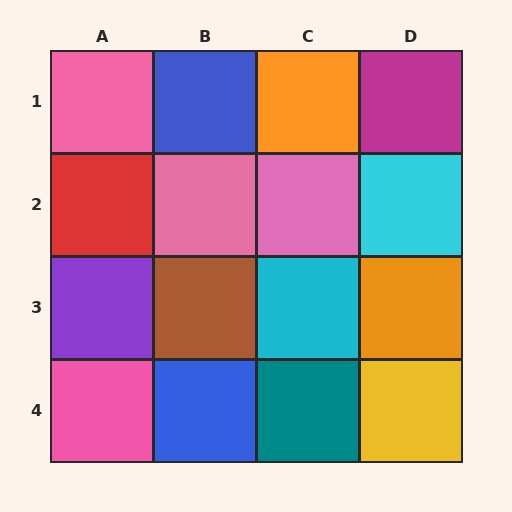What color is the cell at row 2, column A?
Red.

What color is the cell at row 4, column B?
Blue.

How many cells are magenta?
1 cell is magenta.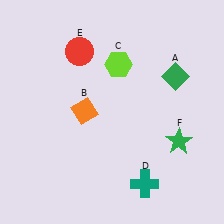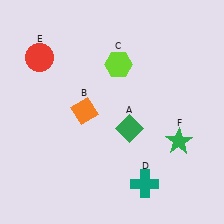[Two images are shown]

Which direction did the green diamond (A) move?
The green diamond (A) moved down.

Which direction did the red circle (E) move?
The red circle (E) moved left.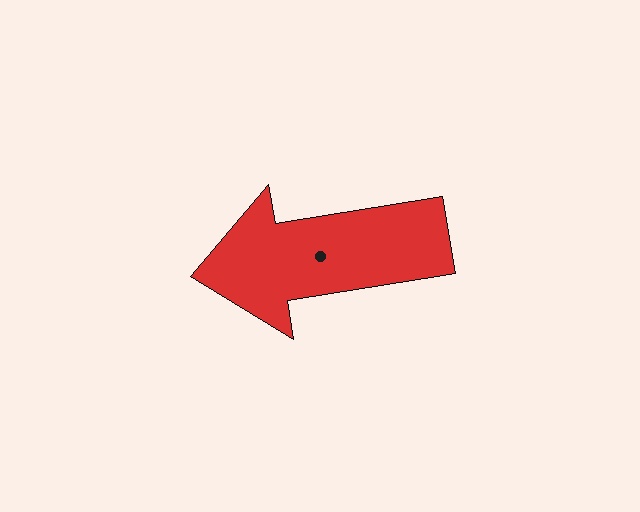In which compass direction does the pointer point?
West.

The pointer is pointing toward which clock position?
Roughly 9 o'clock.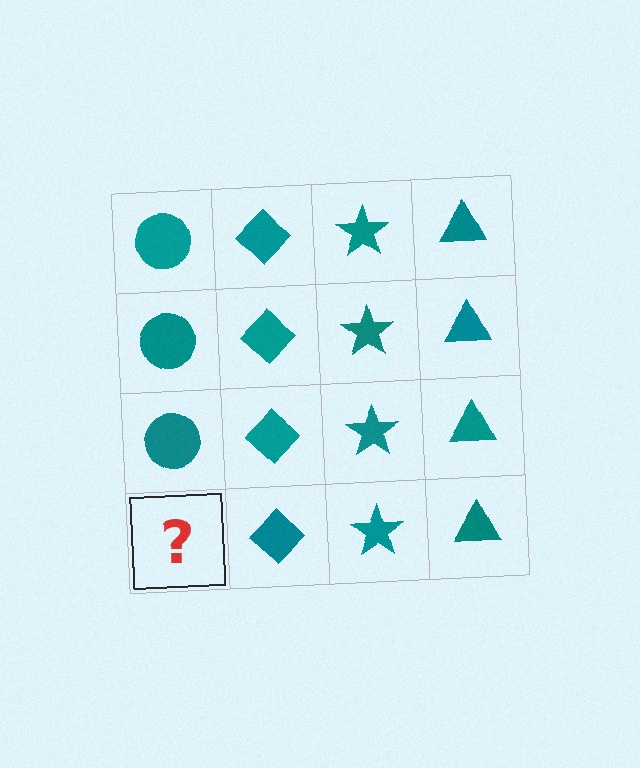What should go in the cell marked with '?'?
The missing cell should contain a teal circle.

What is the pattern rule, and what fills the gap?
The rule is that each column has a consistent shape. The gap should be filled with a teal circle.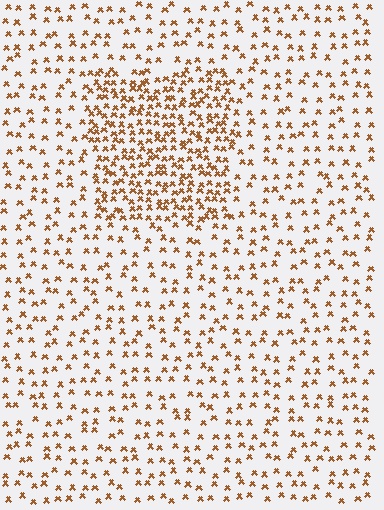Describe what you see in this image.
The image contains small brown elements arranged at two different densities. A rectangle-shaped region is visible where the elements are more densely packed than the surrounding area.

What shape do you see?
I see a rectangle.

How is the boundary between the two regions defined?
The boundary is defined by a change in element density (approximately 2.3x ratio). All elements are the same color, size, and shape.